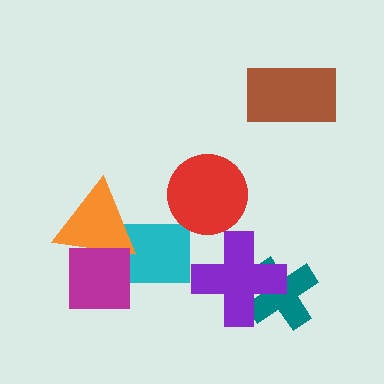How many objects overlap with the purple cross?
1 object overlaps with the purple cross.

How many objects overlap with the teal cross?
1 object overlaps with the teal cross.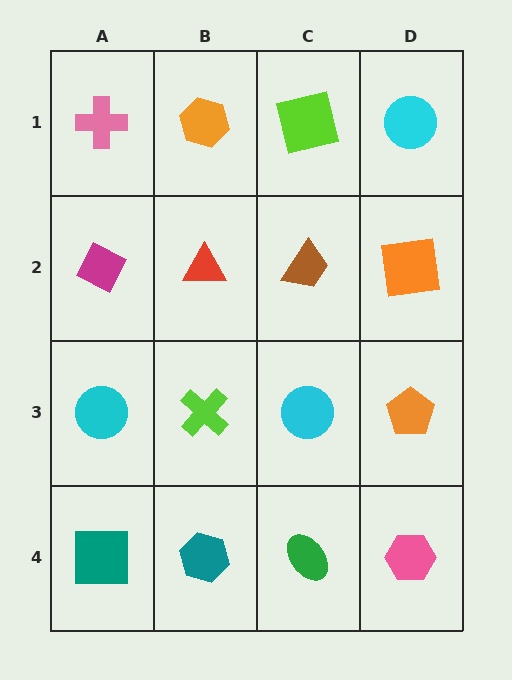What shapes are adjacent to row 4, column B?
A lime cross (row 3, column B), a teal square (row 4, column A), a green ellipse (row 4, column C).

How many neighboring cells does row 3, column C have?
4.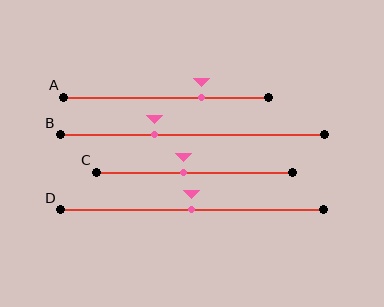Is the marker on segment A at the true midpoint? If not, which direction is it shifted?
No, the marker on segment A is shifted to the right by about 17% of the segment length.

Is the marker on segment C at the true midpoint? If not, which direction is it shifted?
No, the marker on segment C is shifted to the left by about 6% of the segment length.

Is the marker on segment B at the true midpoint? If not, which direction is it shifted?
No, the marker on segment B is shifted to the left by about 14% of the segment length.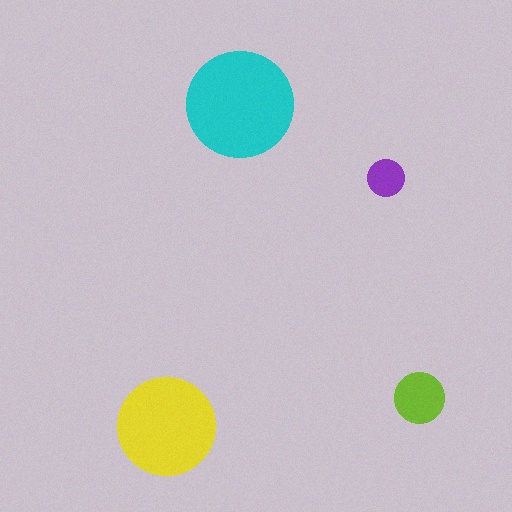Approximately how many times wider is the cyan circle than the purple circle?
About 3 times wider.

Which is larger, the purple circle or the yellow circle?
The yellow one.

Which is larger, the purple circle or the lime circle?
The lime one.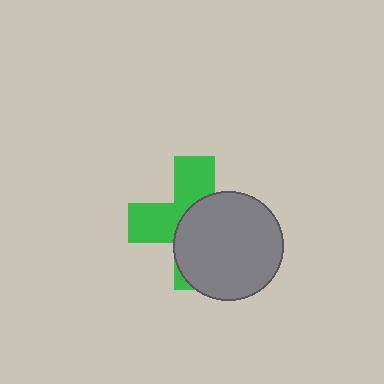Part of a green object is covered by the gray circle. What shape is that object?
It is a cross.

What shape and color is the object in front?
The object in front is a gray circle.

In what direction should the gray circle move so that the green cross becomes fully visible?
The gray circle should move toward the lower-right. That is the shortest direction to clear the overlap and leave the green cross fully visible.